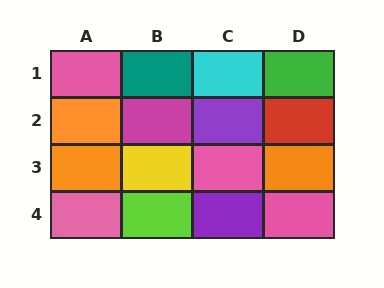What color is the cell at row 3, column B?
Yellow.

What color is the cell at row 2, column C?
Purple.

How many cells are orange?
3 cells are orange.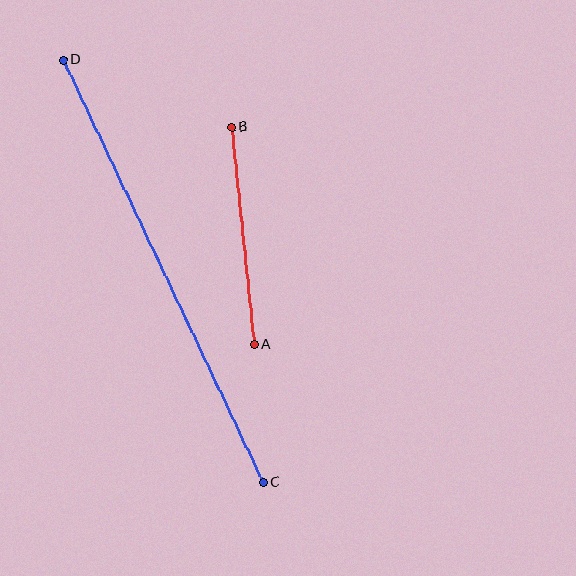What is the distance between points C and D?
The distance is approximately 467 pixels.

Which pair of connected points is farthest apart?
Points C and D are farthest apart.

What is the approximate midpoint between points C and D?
The midpoint is at approximately (163, 271) pixels.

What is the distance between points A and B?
The distance is approximately 218 pixels.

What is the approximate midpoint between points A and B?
The midpoint is at approximately (243, 236) pixels.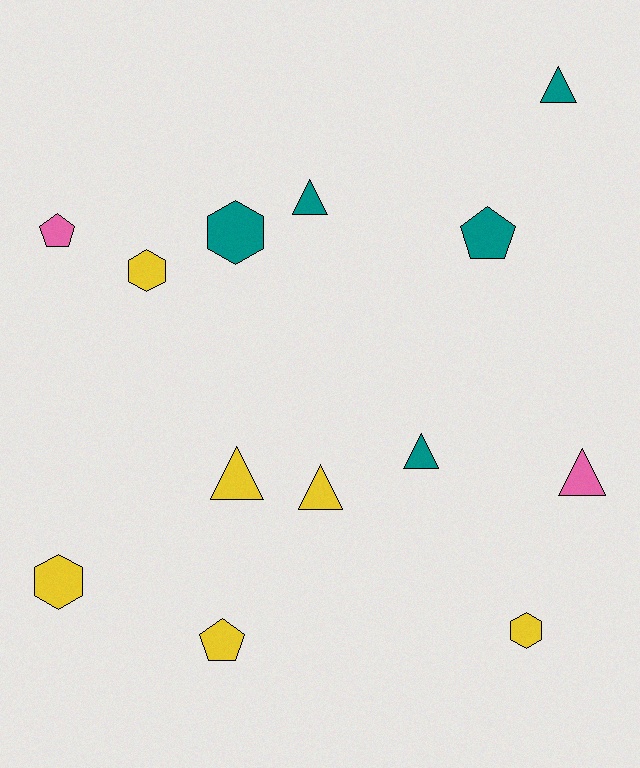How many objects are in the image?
There are 13 objects.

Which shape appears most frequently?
Triangle, with 6 objects.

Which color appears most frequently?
Yellow, with 6 objects.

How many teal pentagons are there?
There is 1 teal pentagon.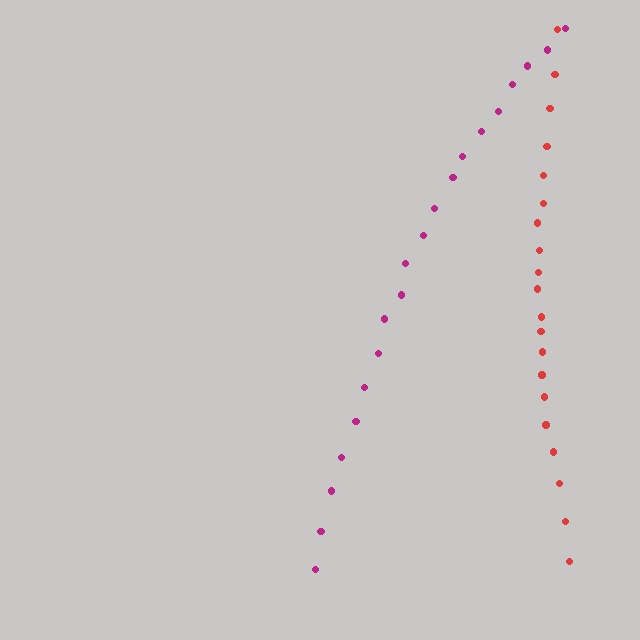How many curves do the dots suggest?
There are 2 distinct paths.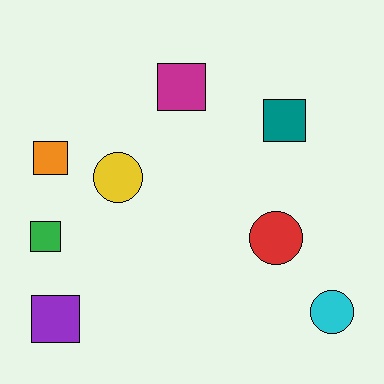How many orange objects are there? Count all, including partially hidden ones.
There is 1 orange object.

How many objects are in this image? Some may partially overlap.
There are 8 objects.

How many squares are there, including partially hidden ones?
There are 5 squares.